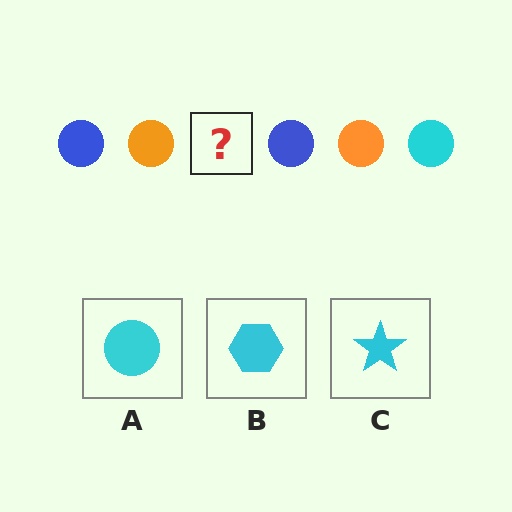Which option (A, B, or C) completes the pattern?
A.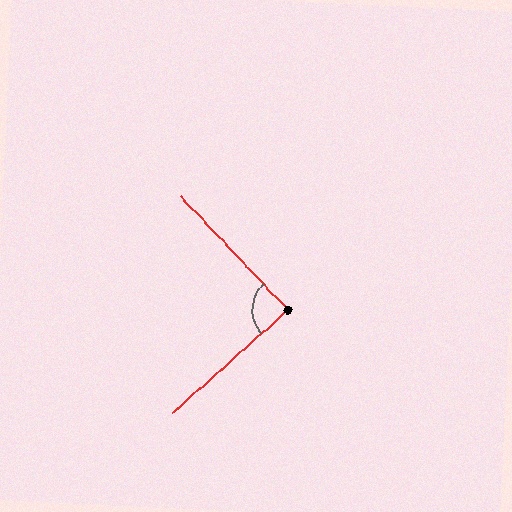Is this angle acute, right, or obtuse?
It is approximately a right angle.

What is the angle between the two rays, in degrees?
Approximately 89 degrees.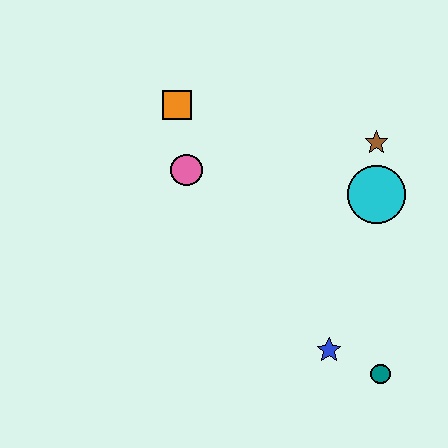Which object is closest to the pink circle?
The orange square is closest to the pink circle.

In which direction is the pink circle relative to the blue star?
The pink circle is above the blue star.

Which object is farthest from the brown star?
The teal circle is farthest from the brown star.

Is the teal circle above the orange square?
No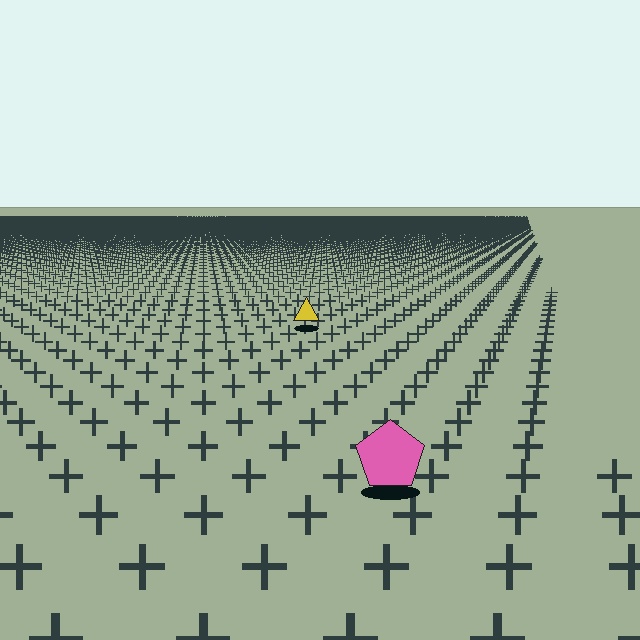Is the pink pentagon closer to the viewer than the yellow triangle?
Yes. The pink pentagon is closer — you can tell from the texture gradient: the ground texture is coarser near it.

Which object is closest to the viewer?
The pink pentagon is closest. The texture marks near it are larger and more spread out.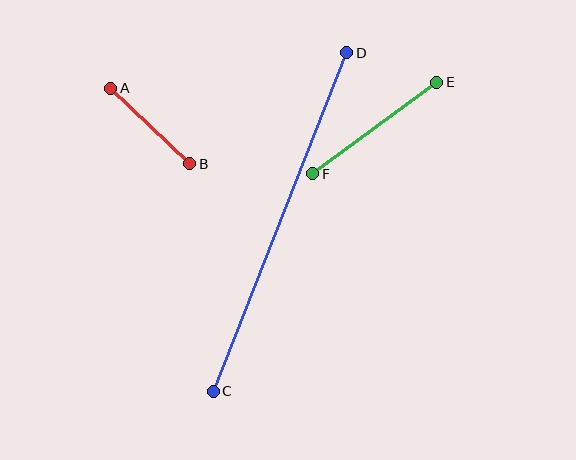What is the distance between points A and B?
The distance is approximately 109 pixels.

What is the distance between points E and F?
The distance is approximately 154 pixels.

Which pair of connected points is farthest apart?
Points C and D are farthest apart.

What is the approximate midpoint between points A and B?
The midpoint is at approximately (150, 126) pixels.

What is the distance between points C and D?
The distance is approximately 364 pixels.